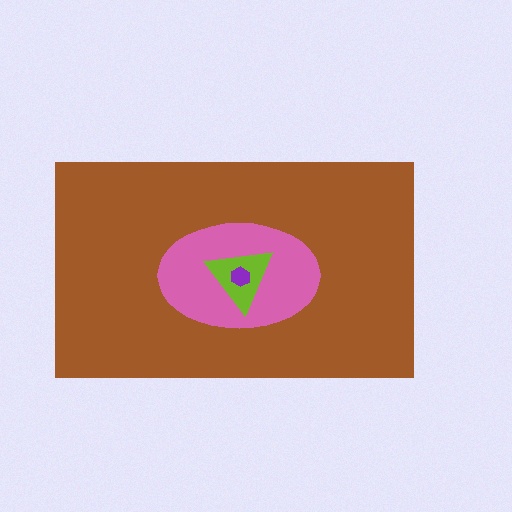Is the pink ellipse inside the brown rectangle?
Yes.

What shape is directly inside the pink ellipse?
The lime triangle.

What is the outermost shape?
The brown rectangle.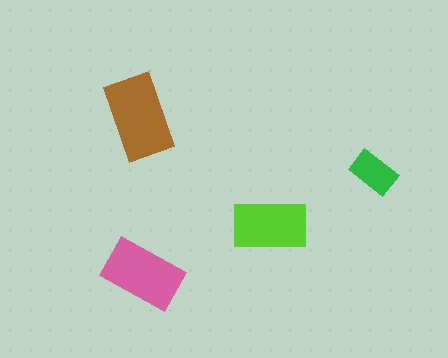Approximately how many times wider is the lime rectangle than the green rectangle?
About 1.5 times wider.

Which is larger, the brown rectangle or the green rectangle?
The brown one.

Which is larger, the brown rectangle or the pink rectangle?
The brown one.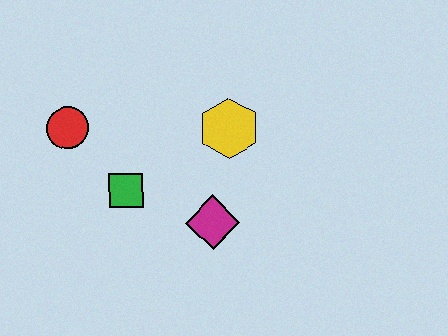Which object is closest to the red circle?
The green square is closest to the red circle.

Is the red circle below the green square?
No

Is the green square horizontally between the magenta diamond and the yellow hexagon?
No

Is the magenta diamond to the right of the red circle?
Yes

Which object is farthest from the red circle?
The magenta diamond is farthest from the red circle.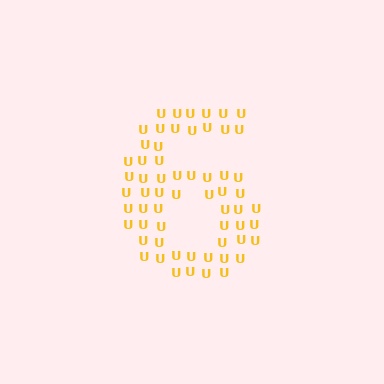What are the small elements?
The small elements are letter U's.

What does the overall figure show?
The overall figure shows the digit 6.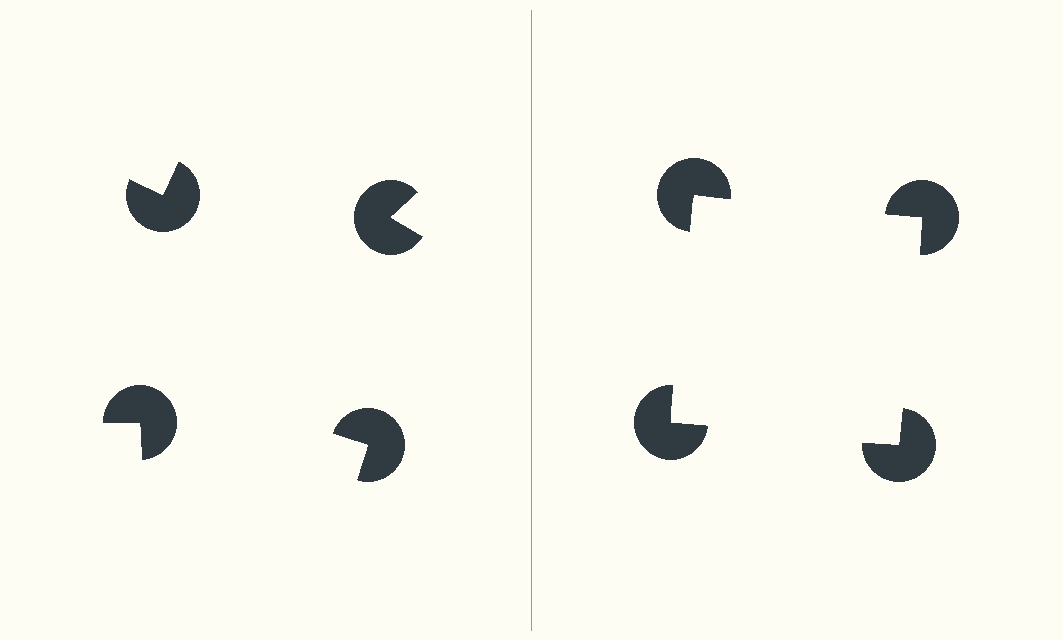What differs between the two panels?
The pac-man discs are positioned identically on both sides; only the wedge orientations differ. On the right they align to a square; on the left they are misaligned.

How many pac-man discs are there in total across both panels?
8 — 4 on each side.